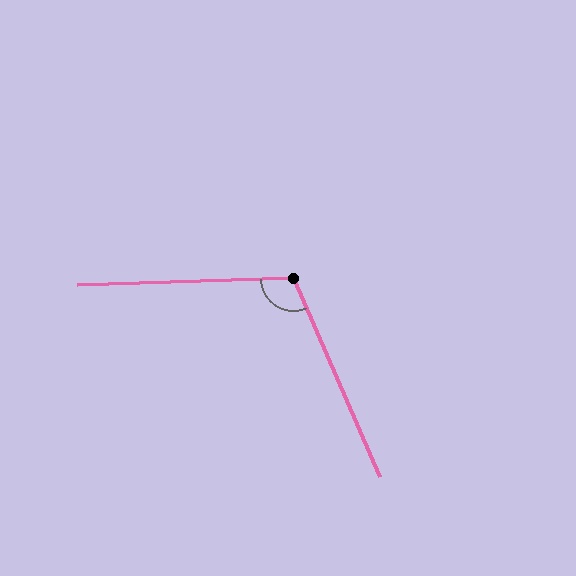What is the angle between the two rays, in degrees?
Approximately 111 degrees.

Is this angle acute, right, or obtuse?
It is obtuse.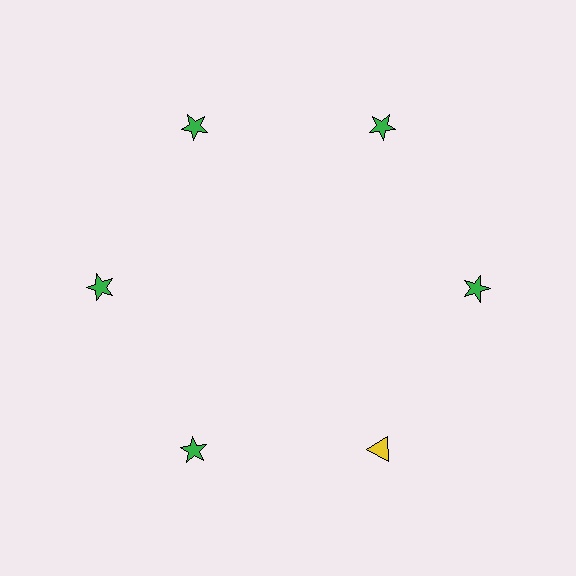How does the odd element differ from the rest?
It differs in both color (yellow instead of green) and shape (triangle instead of star).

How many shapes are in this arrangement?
There are 6 shapes arranged in a ring pattern.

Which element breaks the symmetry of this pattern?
The yellow triangle at roughly the 5 o'clock position breaks the symmetry. All other shapes are green stars.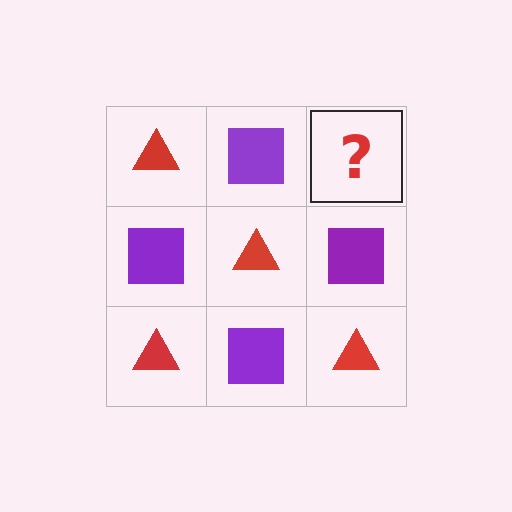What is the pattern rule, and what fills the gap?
The rule is that it alternates red triangle and purple square in a checkerboard pattern. The gap should be filled with a red triangle.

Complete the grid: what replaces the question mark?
The question mark should be replaced with a red triangle.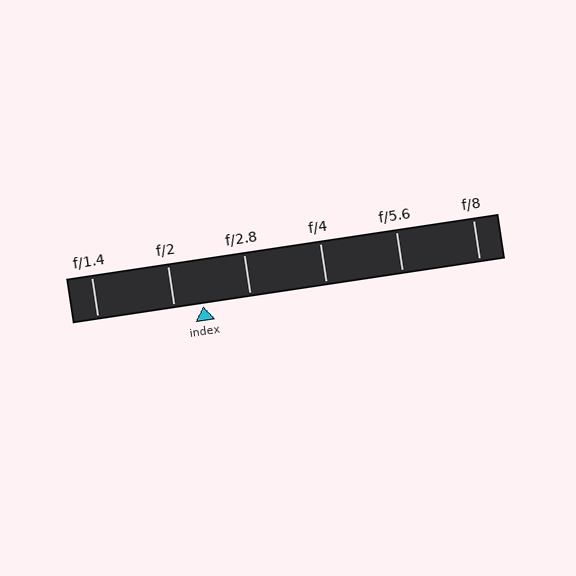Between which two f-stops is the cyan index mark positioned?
The index mark is between f/2 and f/2.8.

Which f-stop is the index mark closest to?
The index mark is closest to f/2.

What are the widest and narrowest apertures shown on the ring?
The widest aperture shown is f/1.4 and the narrowest is f/8.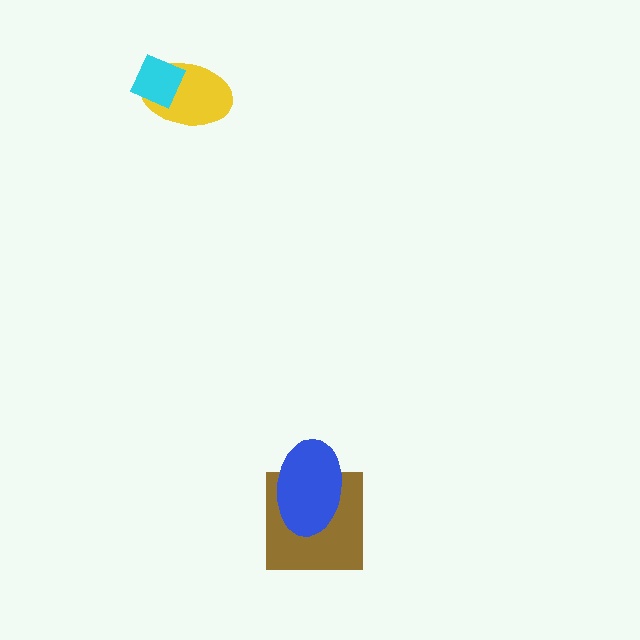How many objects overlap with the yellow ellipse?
1 object overlaps with the yellow ellipse.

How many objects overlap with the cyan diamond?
1 object overlaps with the cyan diamond.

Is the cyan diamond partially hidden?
No, no other shape covers it.